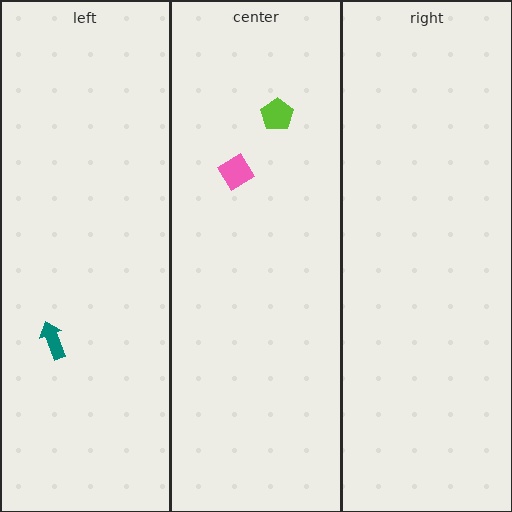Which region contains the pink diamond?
The center region.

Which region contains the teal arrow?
The left region.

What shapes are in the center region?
The pink diamond, the lime pentagon.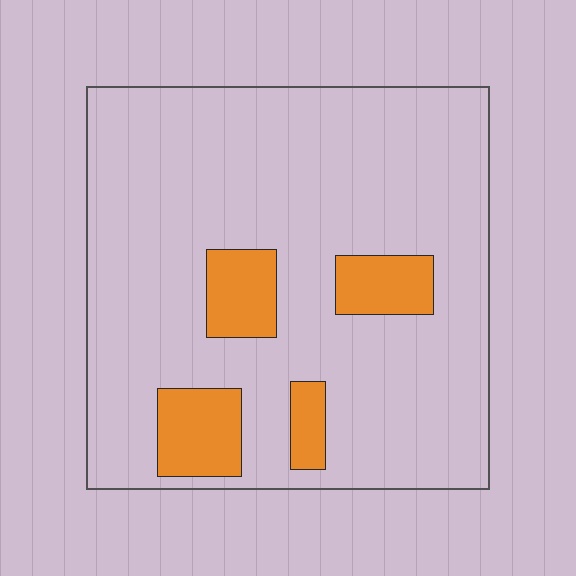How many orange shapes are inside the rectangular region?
4.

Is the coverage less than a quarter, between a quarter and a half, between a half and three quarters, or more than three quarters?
Less than a quarter.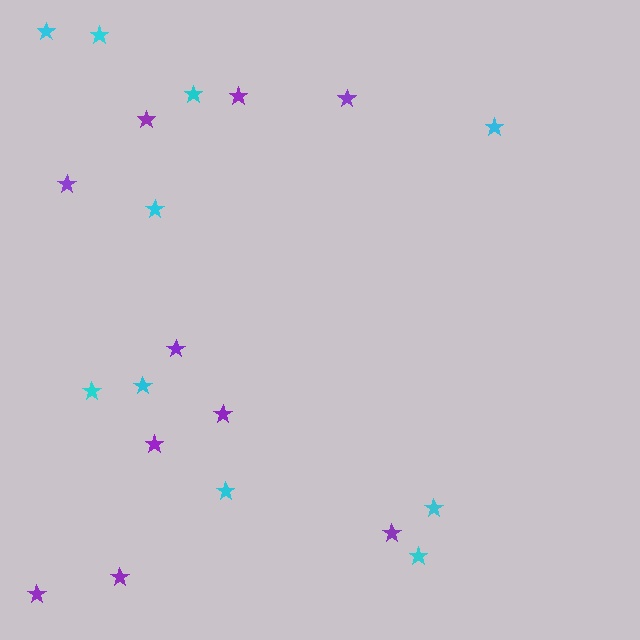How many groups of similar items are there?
There are 2 groups: one group of cyan stars (10) and one group of purple stars (10).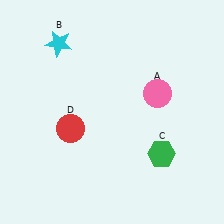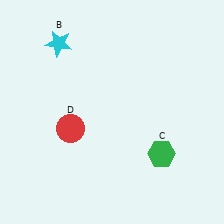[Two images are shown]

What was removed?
The pink circle (A) was removed in Image 2.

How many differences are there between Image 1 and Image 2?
There is 1 difference between the two images.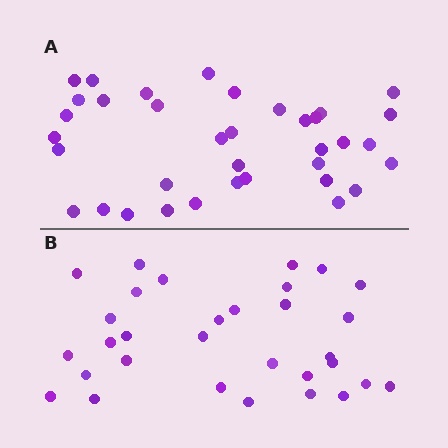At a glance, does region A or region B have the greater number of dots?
Region A (the top region) has more dots.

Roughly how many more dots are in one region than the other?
Region A has about 5 more dots than region B.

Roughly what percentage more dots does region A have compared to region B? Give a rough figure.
About 15% more.